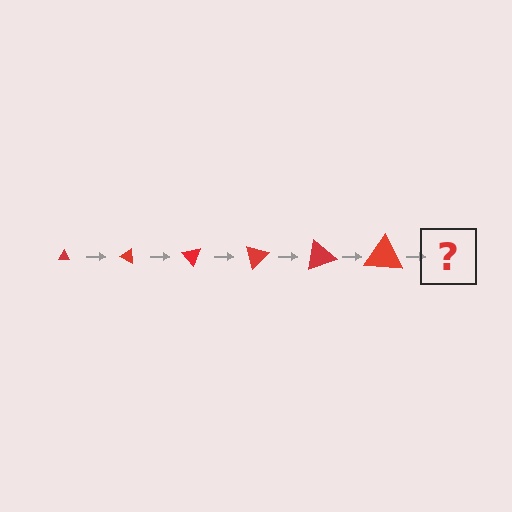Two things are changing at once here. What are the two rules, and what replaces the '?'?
The two rules are that the triangle grows larger each step and it rotates 25 degrees each step. The '?' should be a triangle, larger than the previous one and rotated 150 degrees from the start.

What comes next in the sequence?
The next element should be a triangle, larger than the previous one and rotated 150 degrees from the start.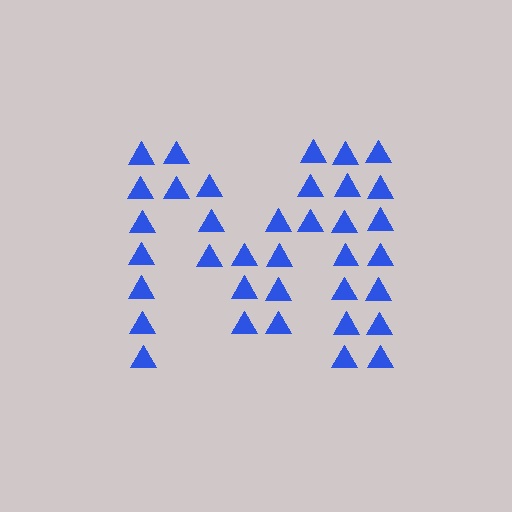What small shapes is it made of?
It is made of small triangles.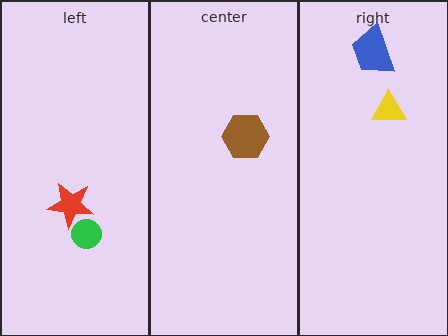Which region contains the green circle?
The left region.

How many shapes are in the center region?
1.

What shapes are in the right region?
The blue trapezoid, the yellow triangle.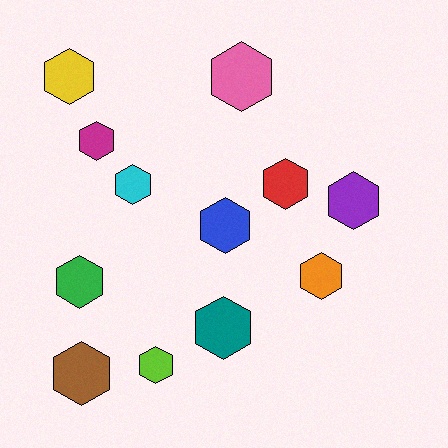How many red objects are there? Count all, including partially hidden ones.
There is 1 red object.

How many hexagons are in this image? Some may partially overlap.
There are 12 hexagons.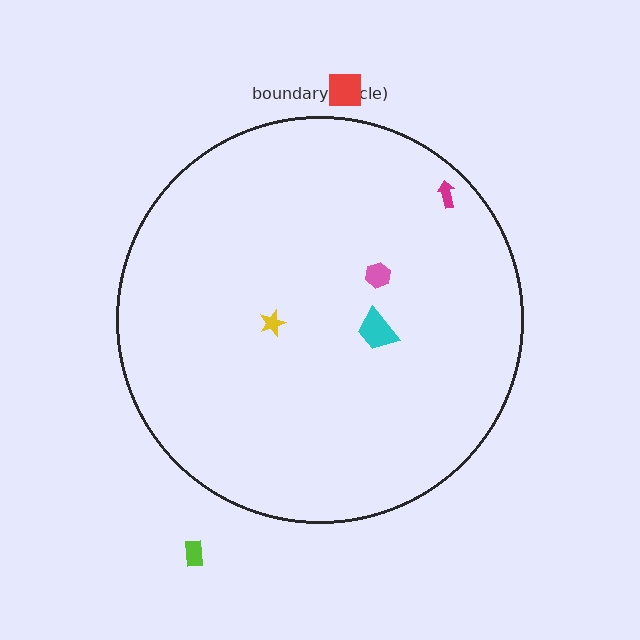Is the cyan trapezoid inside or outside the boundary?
Inside.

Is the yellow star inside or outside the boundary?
Inside.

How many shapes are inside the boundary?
4 inside, 2 outside.